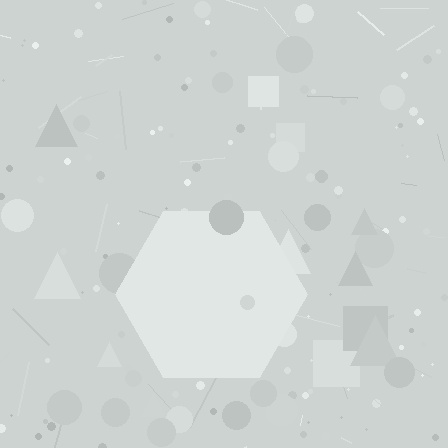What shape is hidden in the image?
A hexagon is hidden in the image.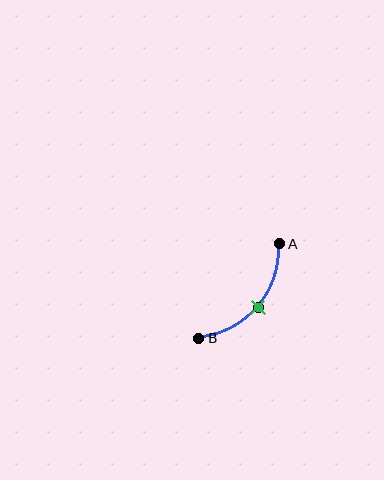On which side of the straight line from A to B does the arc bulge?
The arc bulges below and to the right of the straight line connecting A and B.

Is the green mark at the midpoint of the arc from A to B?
Yes. The green mark lies on the arc at equal arc-length from both A and B — it is the arc midpoint.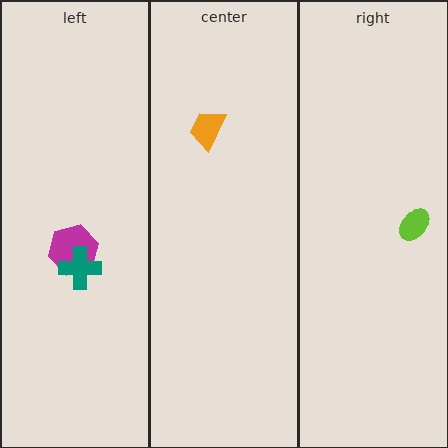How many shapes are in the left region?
2.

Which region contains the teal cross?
The left region.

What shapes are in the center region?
The orange trapezoid.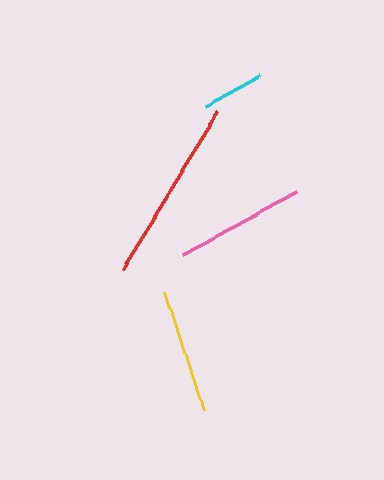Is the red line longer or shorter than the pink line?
The red line is longer than the pink line.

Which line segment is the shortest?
The cyan line is the shortest at approximately 62 pixels.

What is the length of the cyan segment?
The cyan segment is approximately 62 pixels long.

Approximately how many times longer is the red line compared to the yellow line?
The red line is approximately 1.5 times the length of the yellow line.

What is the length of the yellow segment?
The yellow segment is approximately 124 pixels long.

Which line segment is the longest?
The red line is the longest at approximately 184 pixels.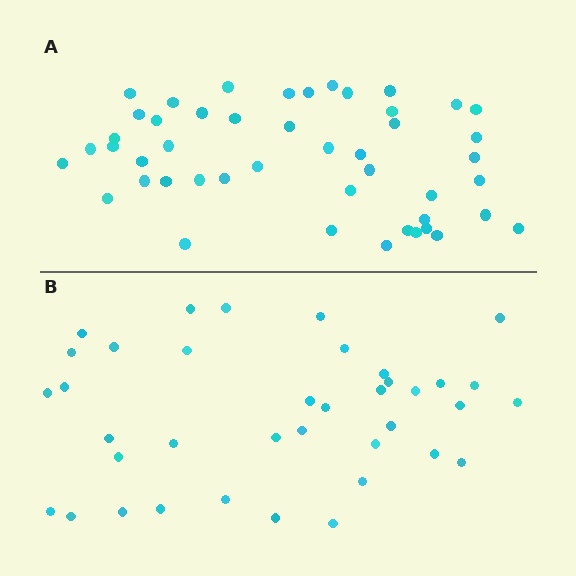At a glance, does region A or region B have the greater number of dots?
Region A (the top region) has more dots.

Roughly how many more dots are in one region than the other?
Region A has roughly 8 or so more dots than region B.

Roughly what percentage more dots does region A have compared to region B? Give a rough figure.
About 25% more.